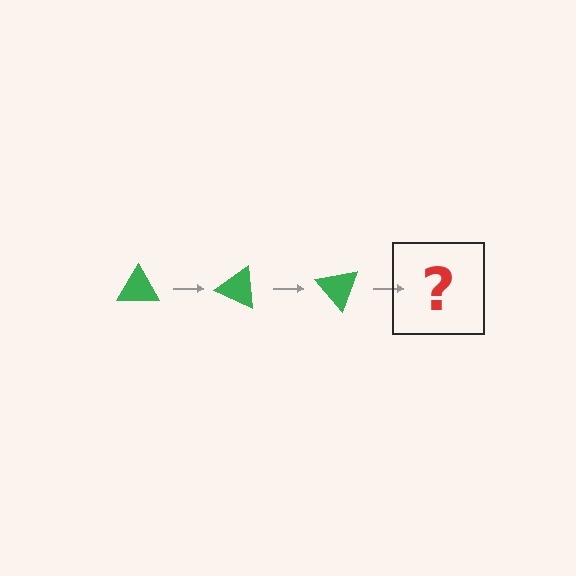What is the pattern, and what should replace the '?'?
The pattern is that the triangle rotates 25 degrees each step. The '?' should be a green triangle rotated 75 degrees.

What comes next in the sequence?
The next element should be a green triangle rotated 75 degrees.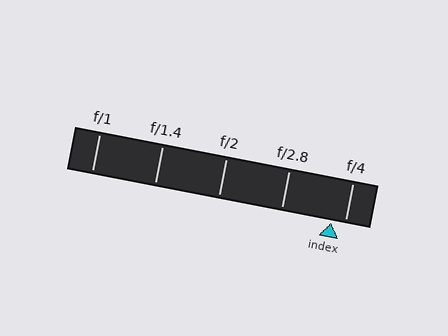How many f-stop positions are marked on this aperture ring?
There are 5 f-stop positions marked.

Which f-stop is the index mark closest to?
The index mark is closest to f/4.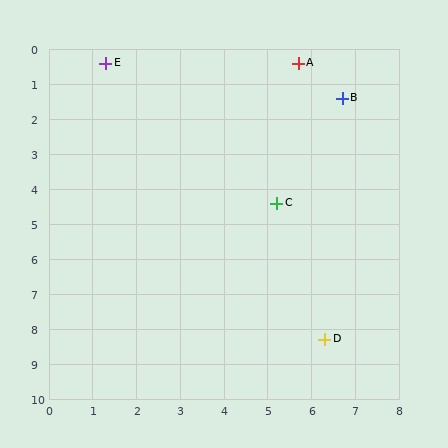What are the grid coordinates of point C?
Point C is at approximately (5.2, 4.4).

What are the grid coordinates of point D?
Point D is at approximately (6.3, 8.3).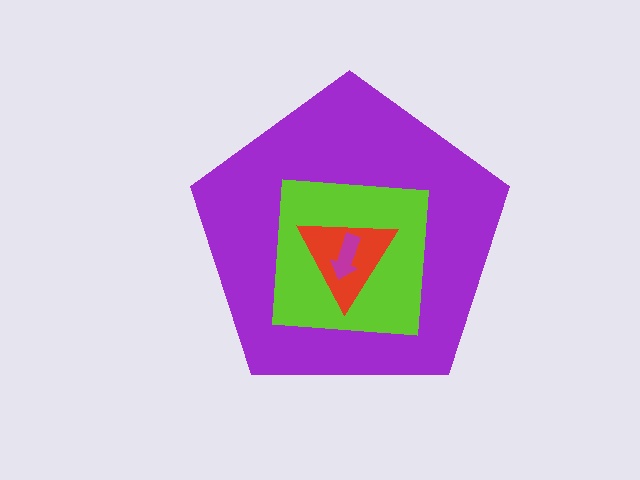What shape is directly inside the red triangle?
The magenta arrow.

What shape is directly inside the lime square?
The red triangle.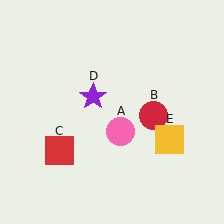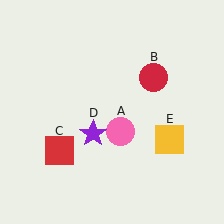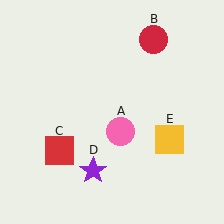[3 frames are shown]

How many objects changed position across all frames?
2 objects changed position: red circle (object B), purple star (object D).